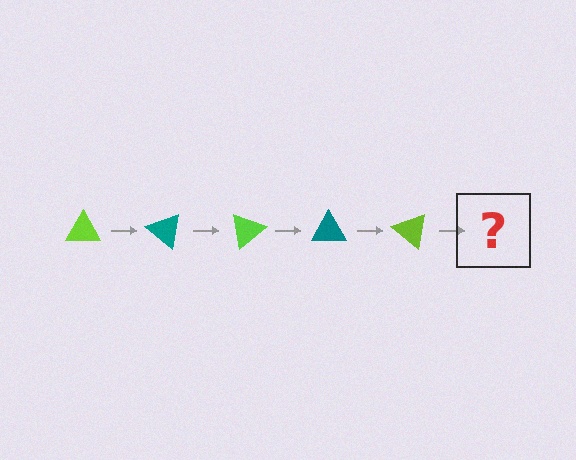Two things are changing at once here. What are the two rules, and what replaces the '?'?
The two rules are that it rotates 40 degrees each step and the color cycles through lime and teal. The '?' should be a teal triangle, rotated 200 degrees from the start.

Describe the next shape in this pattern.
It should be a teal triangle, rotated 200 degrees from the start.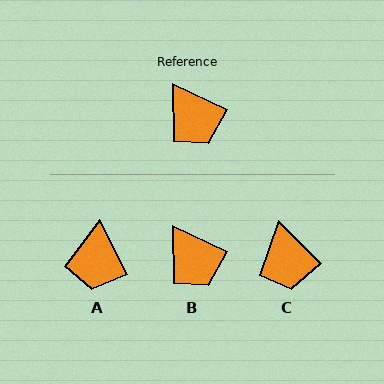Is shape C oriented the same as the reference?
No, it is off by about 20 degrees.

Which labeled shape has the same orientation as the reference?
B.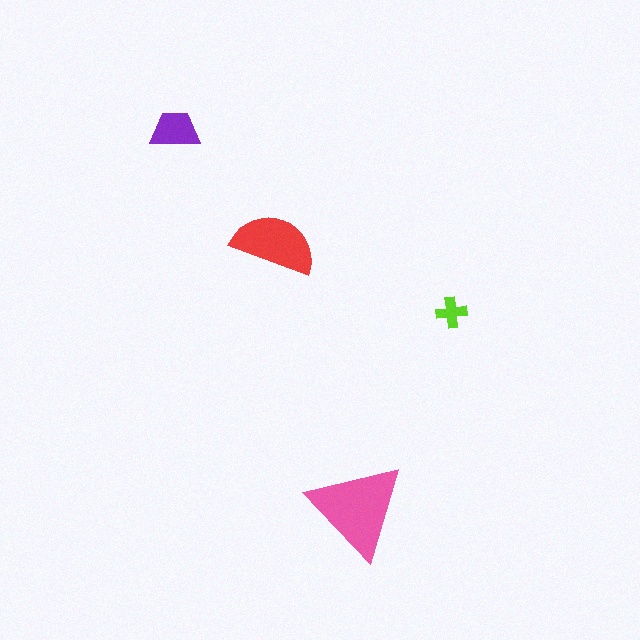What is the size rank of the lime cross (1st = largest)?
4th.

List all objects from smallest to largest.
The lime cross, the purple trapezoid, the red semicircle, the pink triangle.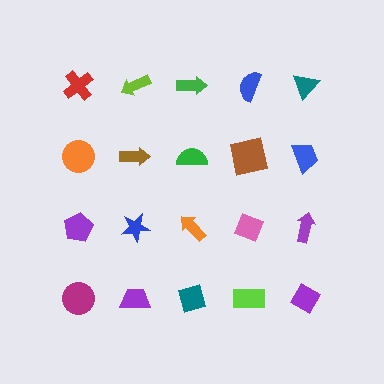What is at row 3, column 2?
A blue star.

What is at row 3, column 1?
A purple pentagon.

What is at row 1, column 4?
A blue semicircle.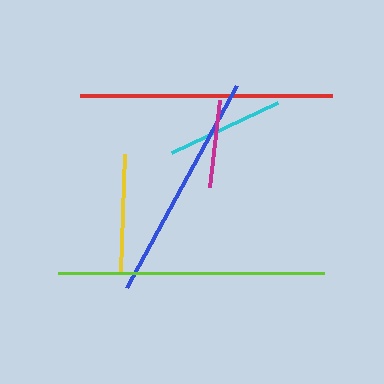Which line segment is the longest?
The lime line is the longest at approximately 266 pixels.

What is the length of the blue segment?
The blue segment is approximately 230 pixels long.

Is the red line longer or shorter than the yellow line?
The red line is longer than the yellow line.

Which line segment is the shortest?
The magenta line is the shortest at approximately 88 pixels.